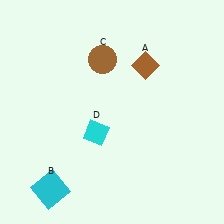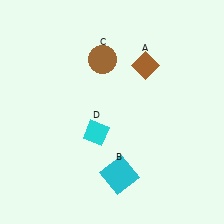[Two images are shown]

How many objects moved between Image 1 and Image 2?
1 object moved between the two images.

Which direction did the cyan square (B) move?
The cyan square (B) moved right.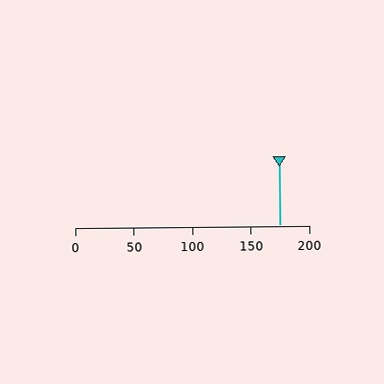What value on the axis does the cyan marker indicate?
The marker indicates approximately 175.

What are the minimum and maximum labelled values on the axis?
The axis runs from 0 to 200.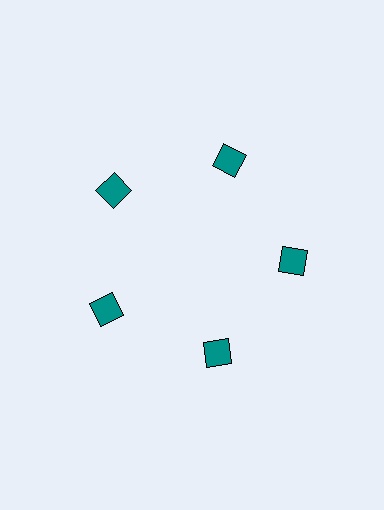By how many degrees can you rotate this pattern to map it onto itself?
The pattern maps onto itself every 72 degrees of rotation.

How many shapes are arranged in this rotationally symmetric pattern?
There are 5 shapes, arranged in 5 groups of 1.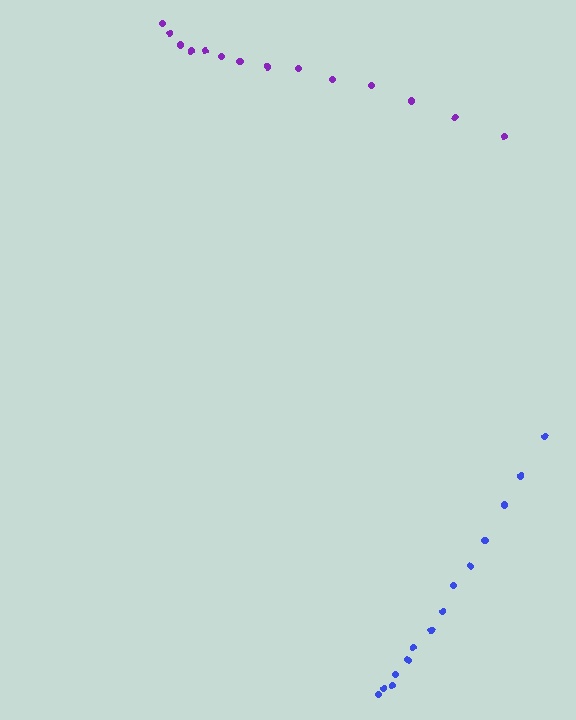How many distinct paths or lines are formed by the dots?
There are 2 distinct paths.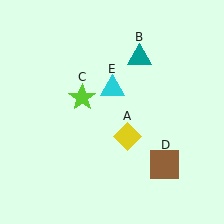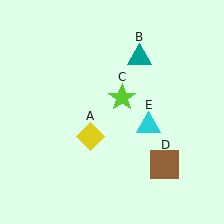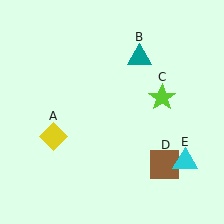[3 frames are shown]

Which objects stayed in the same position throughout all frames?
Teal triangle (object B) and brown square (object D) remained stationary.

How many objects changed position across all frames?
3 objects changed position: yellow diamond (object A), lime star (object C), cyan triangle (object E).